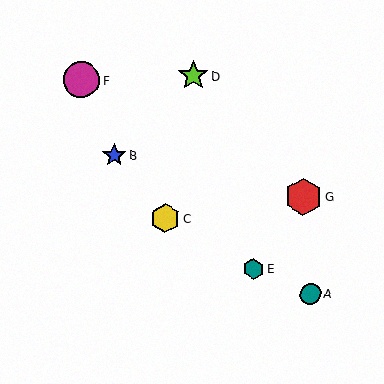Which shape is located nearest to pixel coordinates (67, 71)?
The magenta circle (labeled F) at (81, 80) is nearest to that location.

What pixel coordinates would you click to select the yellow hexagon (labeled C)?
Click at (165, 218) to select the yellow hexagon C.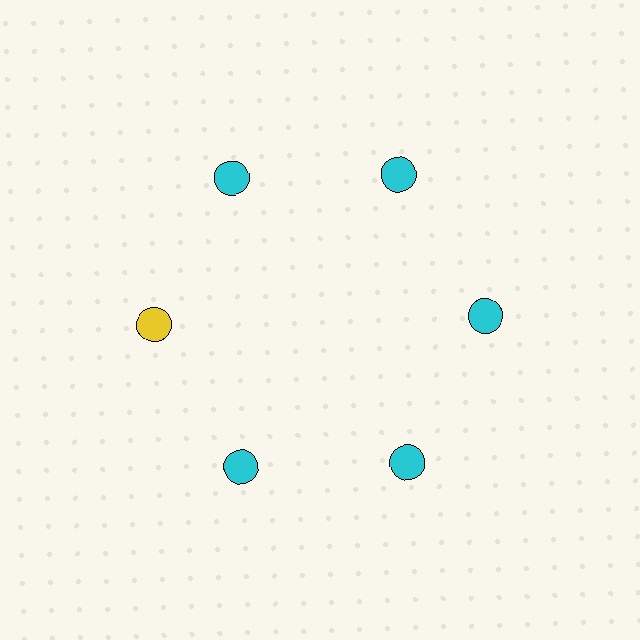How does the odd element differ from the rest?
It has a different color: yellow instead of cyan.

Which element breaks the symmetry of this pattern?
The yellow circle at roughly the 9 o'clock position breaks the symmetry. All other shapes are cyan circles.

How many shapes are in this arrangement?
There are 6 shapes arranged in a ring pattern.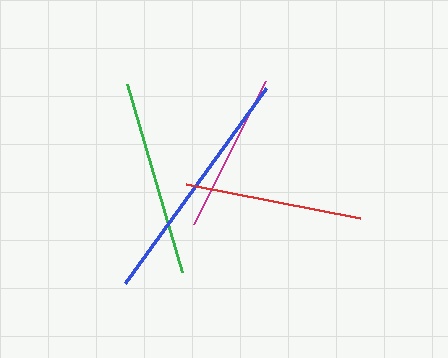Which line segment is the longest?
The blue line is the longest at approximately 240 pixels.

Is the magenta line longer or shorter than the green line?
The green line is longer than the magenta line.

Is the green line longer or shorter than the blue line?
The blue line is longer than the green line.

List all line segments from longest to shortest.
From longest to shortest: blue, green, red, magenta.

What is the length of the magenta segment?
The magenta segment is approximately 160 pixels long.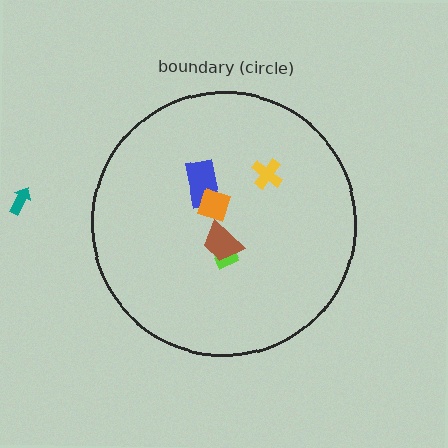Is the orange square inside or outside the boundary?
Inside.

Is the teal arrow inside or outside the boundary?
Outside.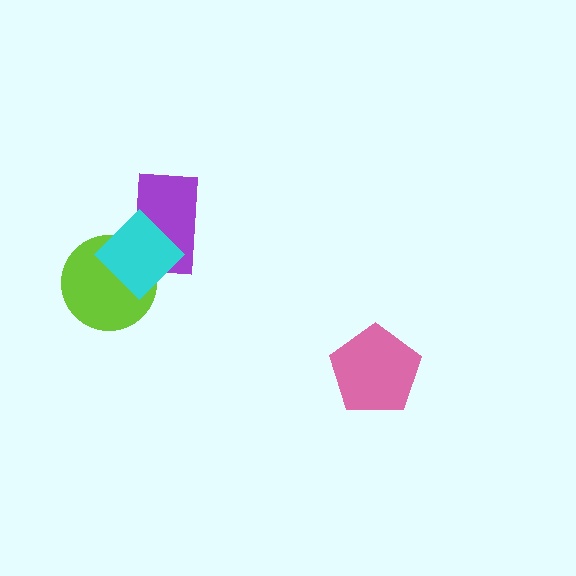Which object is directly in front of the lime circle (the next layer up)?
The purple rectangle is directly in front of the lime circle.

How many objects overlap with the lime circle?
2 objects overlap with the lime circle.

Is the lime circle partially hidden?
Yes, it is partially covered by another shape.